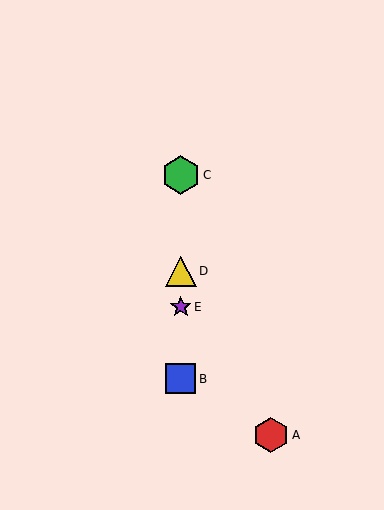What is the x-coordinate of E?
Object E is at x≈181.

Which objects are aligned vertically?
Objects B, C, D, E are aligned vertically.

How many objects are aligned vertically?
4 objects (B, C, D, E) are aligned vertically.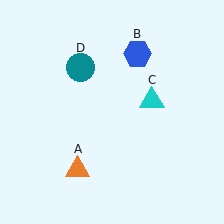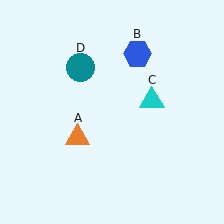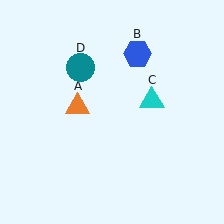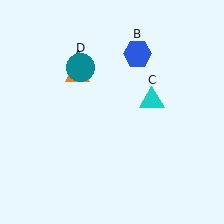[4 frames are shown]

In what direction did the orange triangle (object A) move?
The orange triangle (object A) moved up.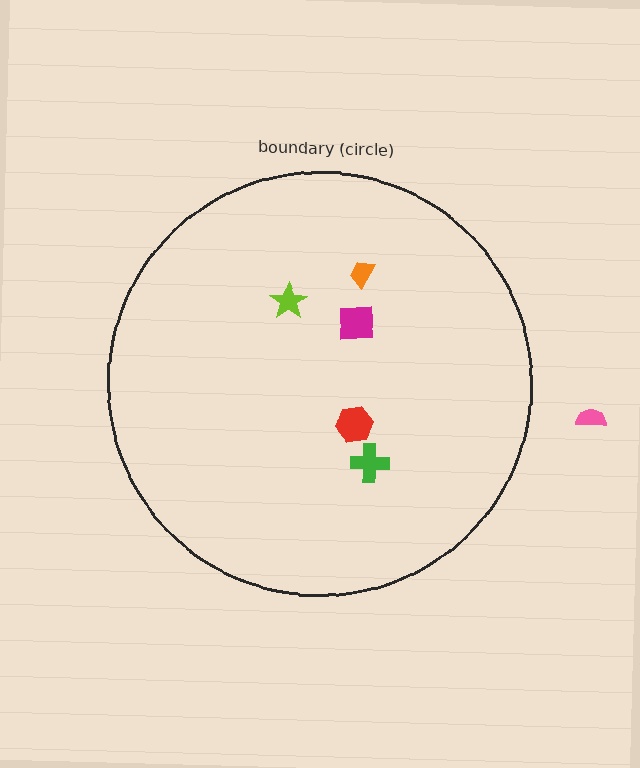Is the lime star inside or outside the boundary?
Inside.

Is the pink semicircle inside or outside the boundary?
Outside.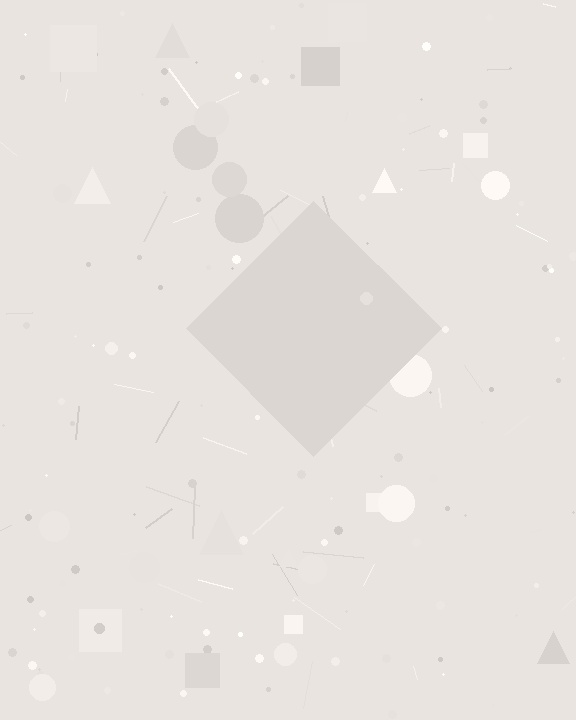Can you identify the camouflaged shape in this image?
The camouflaged shape is a diamond.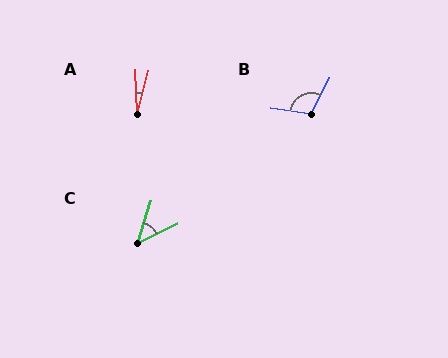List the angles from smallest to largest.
A (17°), C (46°), B (108°).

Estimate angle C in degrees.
Approximately 46 degrees.